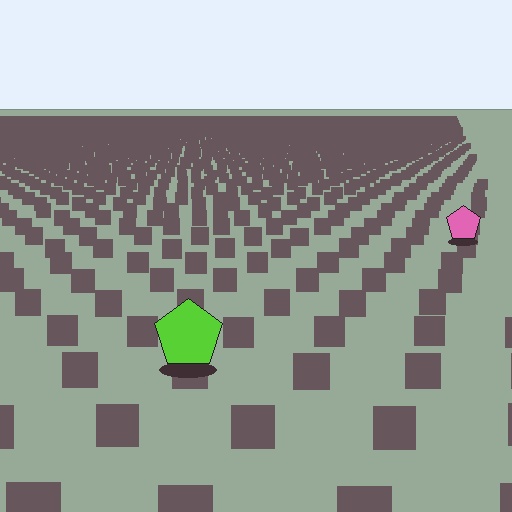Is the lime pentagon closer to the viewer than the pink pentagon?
Yes. The lime pentagon is closer — you can tell from the texture gradient: the ground texture is coarser near it.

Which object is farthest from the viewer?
The pink pentagon is farthest from the viewer. It appears smaller and the ground texture around it is denser.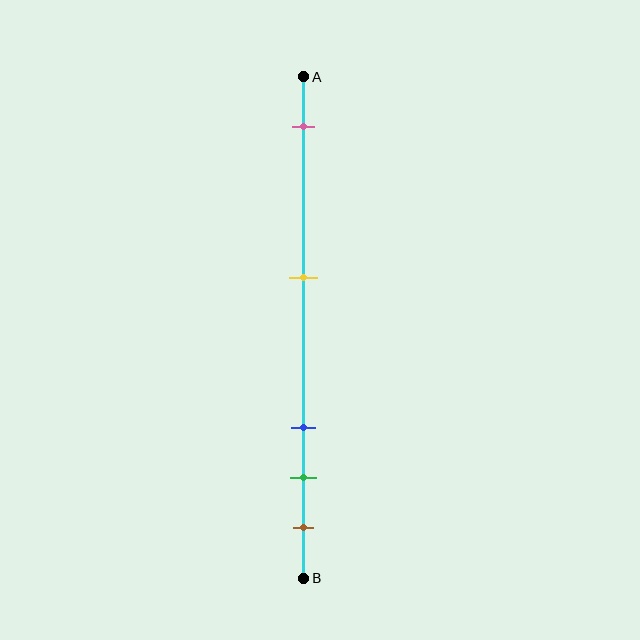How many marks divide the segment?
There are 5 marks dividing the segment.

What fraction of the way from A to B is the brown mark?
The brown mark is approximately 90% (0.9) of the way from A to B.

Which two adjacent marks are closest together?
The green and brown marks are the closest adjacent pair.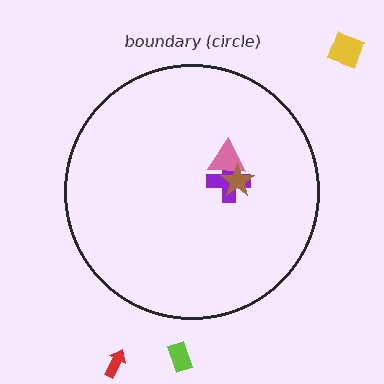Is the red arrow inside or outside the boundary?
Outside.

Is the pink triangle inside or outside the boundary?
Inside.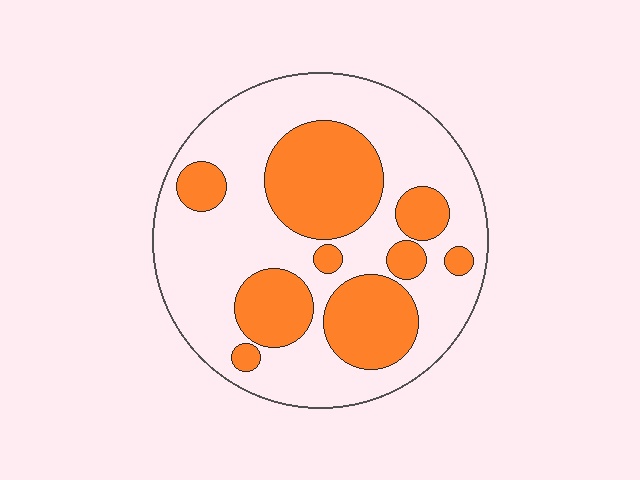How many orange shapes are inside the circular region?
9.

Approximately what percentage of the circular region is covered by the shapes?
Approximately 35%.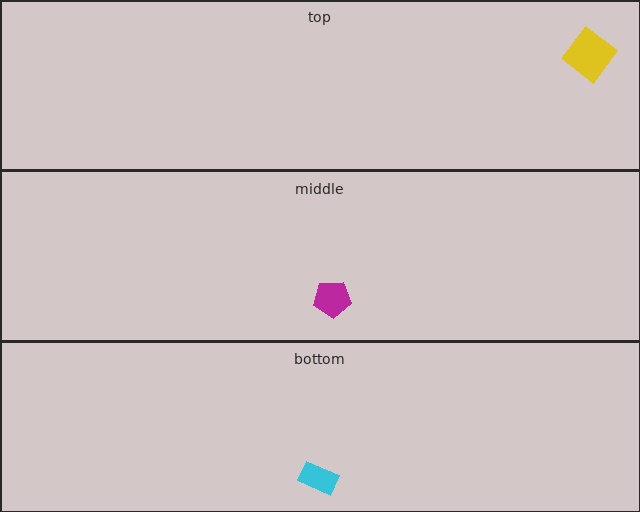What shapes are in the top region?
The yellow diamond.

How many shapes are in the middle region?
1.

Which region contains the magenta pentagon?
The middle region.